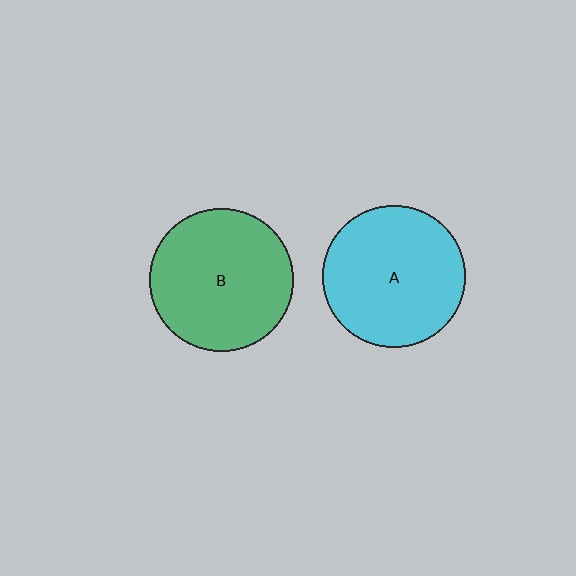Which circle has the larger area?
Circle B (green).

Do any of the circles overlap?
No, none of the circles overlap.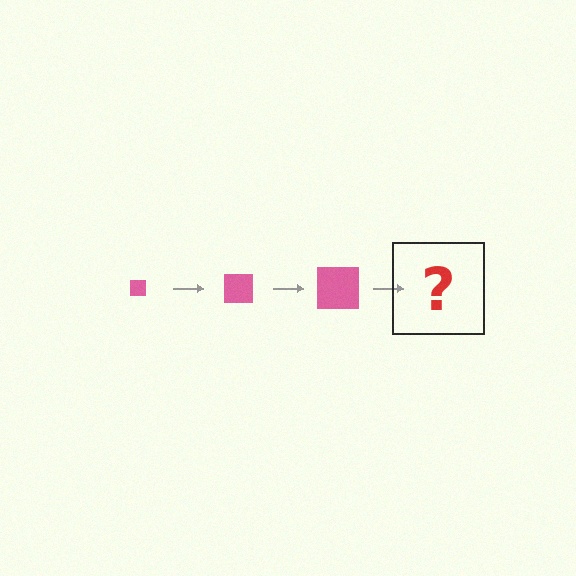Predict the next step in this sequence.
The next step is a pink square, larger than the previous one.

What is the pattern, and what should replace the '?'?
The pattern is that the square gets progressively larger each step. The '?' should be a pink square, larger than the previous one.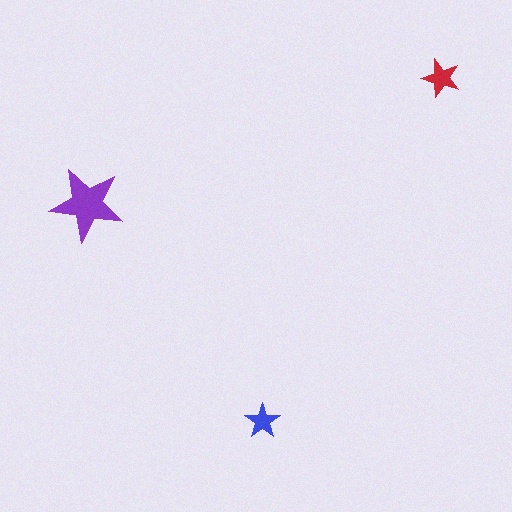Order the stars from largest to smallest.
the purple one, the red one, the blue one.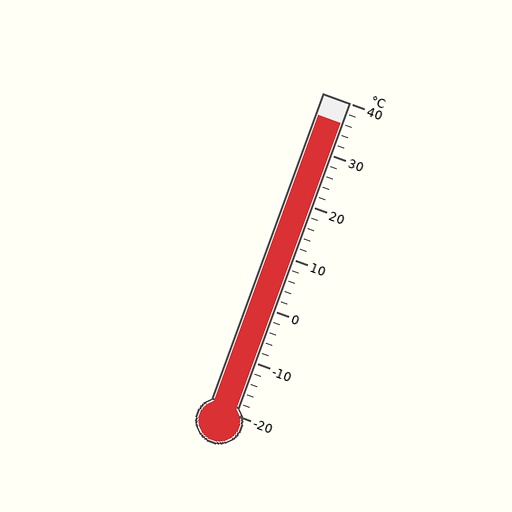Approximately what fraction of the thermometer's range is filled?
The thermometer is filled to approximately 95% of its range.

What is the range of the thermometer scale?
The thermometer scale ranges from -20°C to 40°C.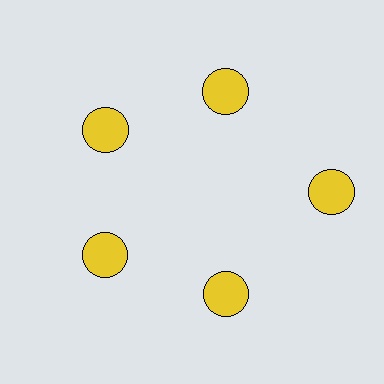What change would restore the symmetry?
The symmetry would be restored by moving it inward, back onto the ring so that all 5 circles sit at equal angles and equal distance from the center.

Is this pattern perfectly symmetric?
No. The 5 yellow circles are arranged in a ring, but one element near the 3 o'clock position is pushed outward from the center, breaking the 5-fold rotational symmetry.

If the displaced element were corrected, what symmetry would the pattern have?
It would have 5-fold rotational symmetry — the pattern would map onto itself every 72 degrees.